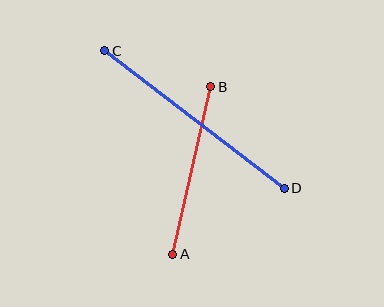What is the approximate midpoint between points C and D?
The midpoint is at approximately (195, 119) pixels.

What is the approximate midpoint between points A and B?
The midpoint is at approximately (192, 171) pixels.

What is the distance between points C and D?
The distance is approximately 226 pixels.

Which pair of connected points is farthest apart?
Points C and D are farthest apart.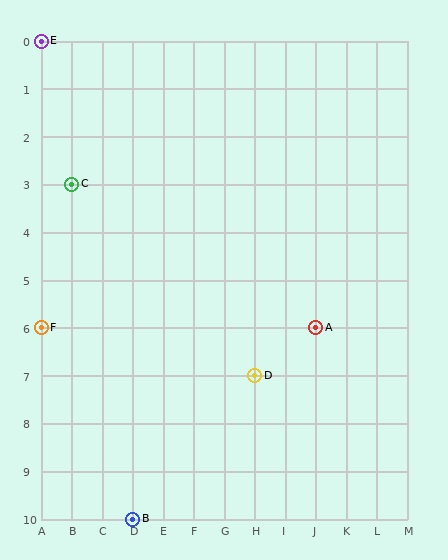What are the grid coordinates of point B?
Point B is at grid coordinates (D, 10).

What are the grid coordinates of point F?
Point F is at grid coordinates (A, 6).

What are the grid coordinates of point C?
Point C is at grid coordinates (B, 3).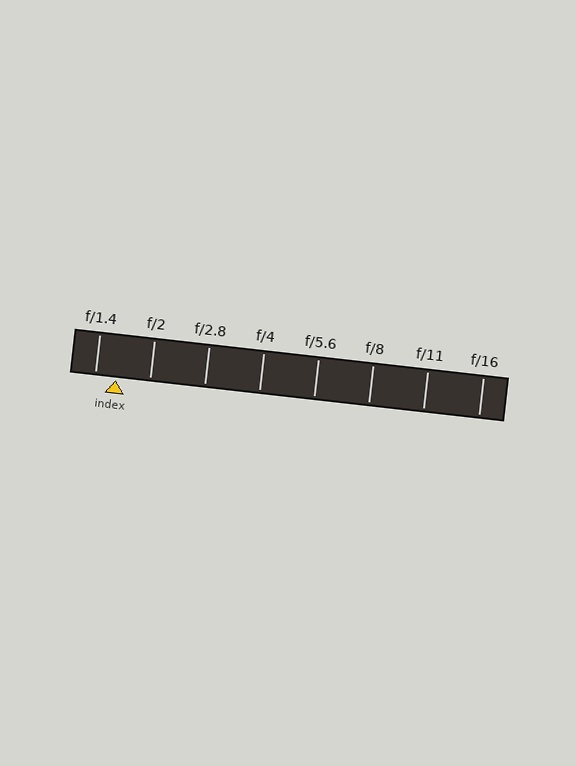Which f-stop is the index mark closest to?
The index mark is closest to f/1.4.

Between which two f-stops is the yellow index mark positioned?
The index mark is between f/1.4 and f/2.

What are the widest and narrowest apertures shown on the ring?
The widest aperture shown is f/1.4 and the narrowest is f/16.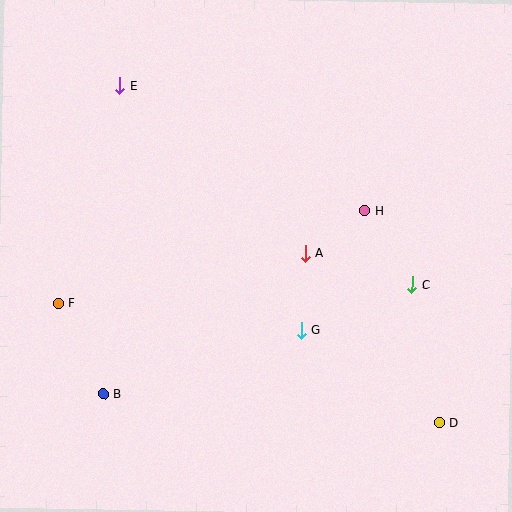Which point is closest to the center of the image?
Point A at (305, 253) is closest to the center.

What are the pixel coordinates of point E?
Point E is at (120, 86).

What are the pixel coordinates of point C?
Point C is at (412, 284).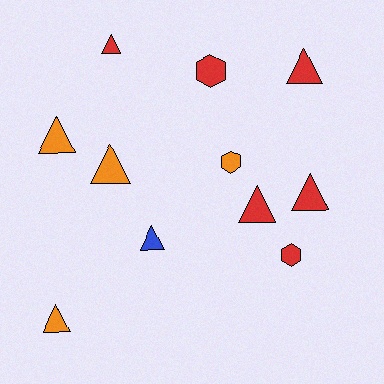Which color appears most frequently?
Red, with 6 objects.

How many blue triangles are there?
There is 1 blue triangle.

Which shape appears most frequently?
Triangle, with 8 objects.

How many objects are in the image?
There are 11 objects.